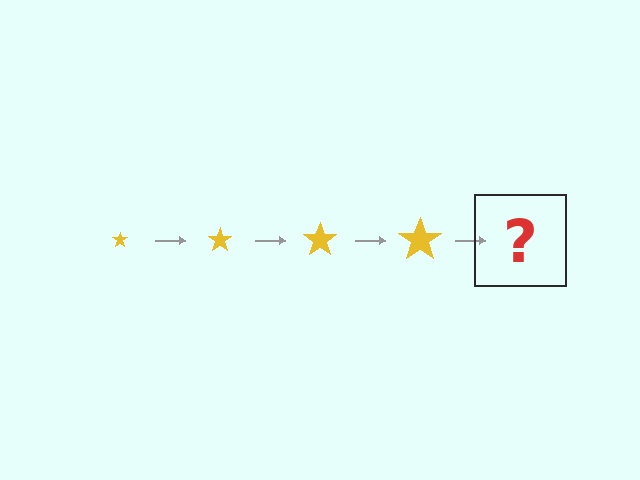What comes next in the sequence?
The next element should be a yellow star, larger than the previous one.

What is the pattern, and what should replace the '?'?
The pattern is that the star gets progressively larger each step. The '?' should be a yellow star, larger than the previous one.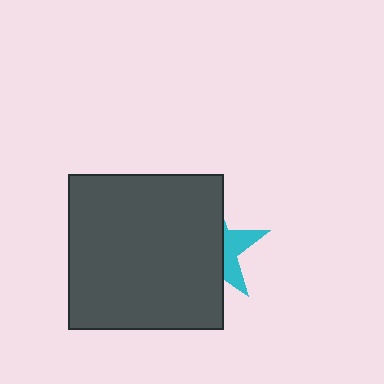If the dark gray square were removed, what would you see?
You would see the complete cyan star.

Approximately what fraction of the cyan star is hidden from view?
Roughly 67% of the cyan star is hidden behind the dark gray square.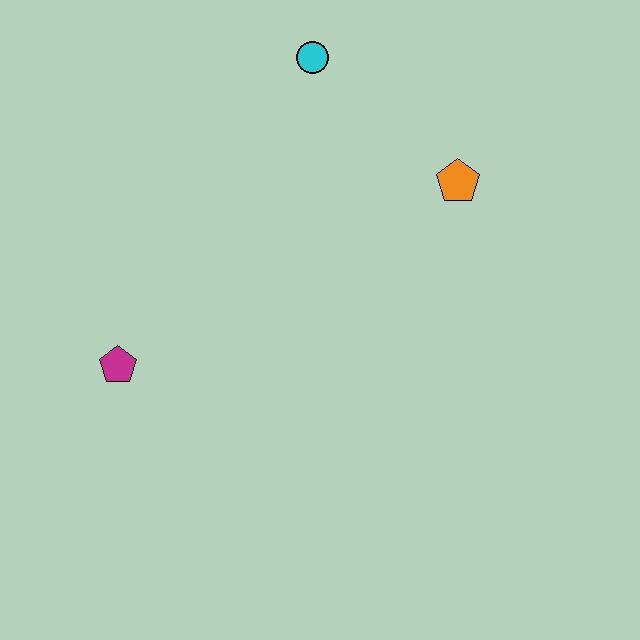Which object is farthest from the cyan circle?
The magenta pentagon is farthest from the cyan circle.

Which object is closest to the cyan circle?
The orange pentagon is closest to the cyan circle.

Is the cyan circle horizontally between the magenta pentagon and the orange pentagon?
Yes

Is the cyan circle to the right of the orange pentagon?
No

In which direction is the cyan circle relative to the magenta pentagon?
The cyan circle is above the magenta pentagon.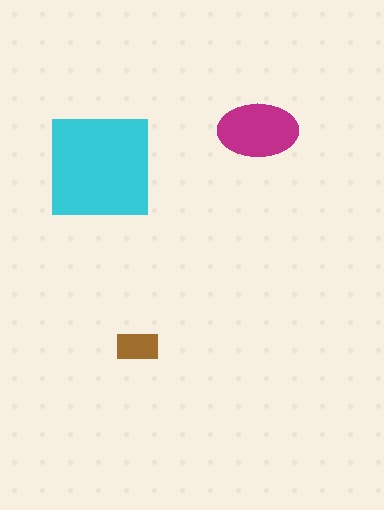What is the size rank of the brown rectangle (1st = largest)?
3rd.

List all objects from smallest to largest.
The brown rectangle, the magenta ellipse, the cyan square.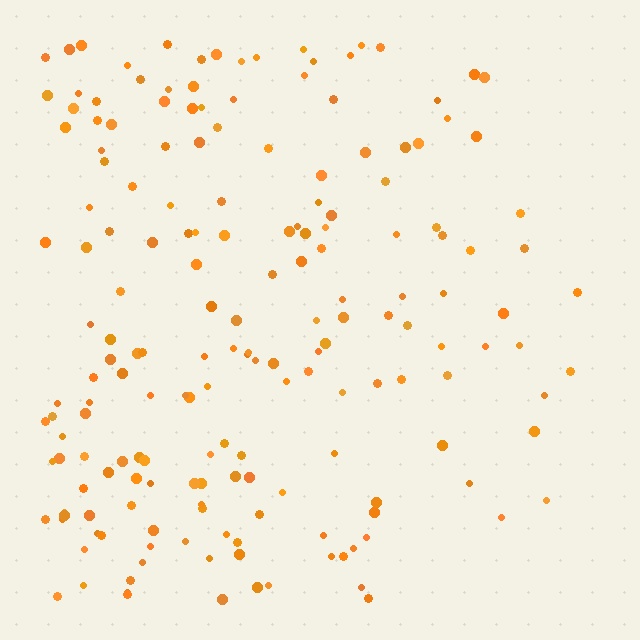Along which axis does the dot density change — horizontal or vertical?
Horizontal.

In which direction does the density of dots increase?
From right to left, with the left side densest.